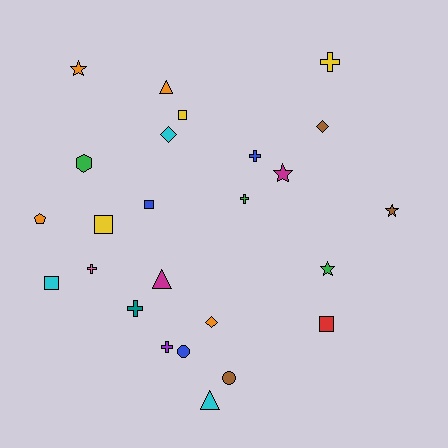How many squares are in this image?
There are 5 squares.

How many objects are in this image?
There are 25 objects.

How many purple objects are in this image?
There is 1 purple object.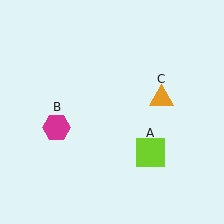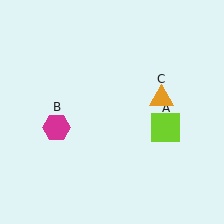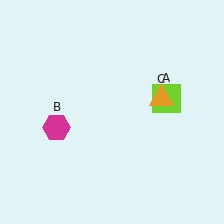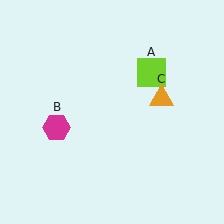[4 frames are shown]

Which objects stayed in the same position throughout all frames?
Magenta hexagon (object B) and orange triangle (object C) remained stationary.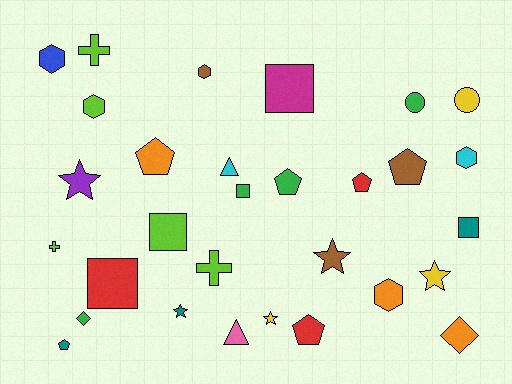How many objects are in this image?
There are 30 objects.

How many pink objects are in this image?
There is 1 pink object.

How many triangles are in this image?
There are 2 triangles.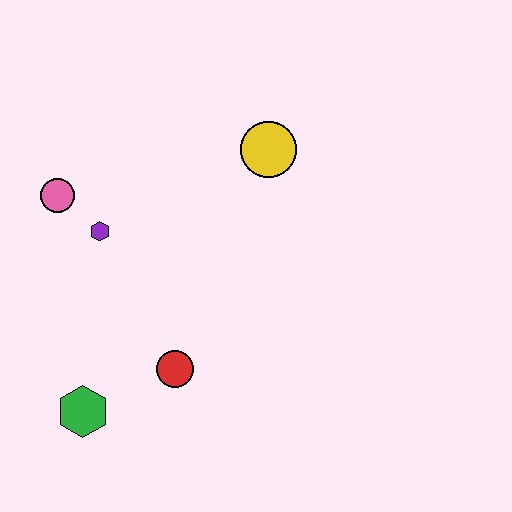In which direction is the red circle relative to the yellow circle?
The red circle is below the yellow circle.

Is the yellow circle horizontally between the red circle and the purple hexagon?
No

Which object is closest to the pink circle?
The purple hexagon is closest to the pink circle.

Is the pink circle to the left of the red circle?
Yes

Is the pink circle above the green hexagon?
Yes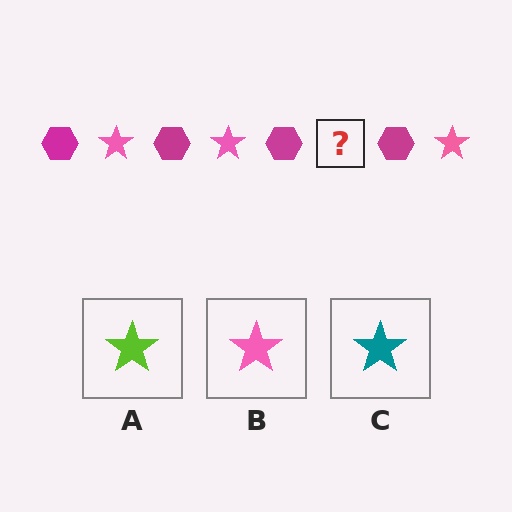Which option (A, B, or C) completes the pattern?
B.